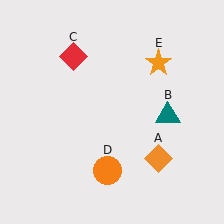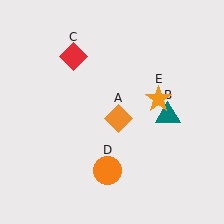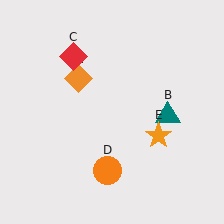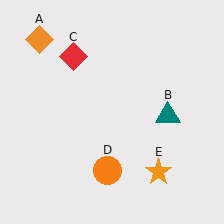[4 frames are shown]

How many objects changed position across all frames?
2 objects changed position: orange diamond (object A), orange star (object E).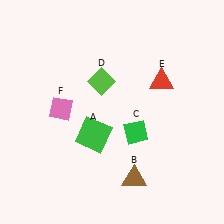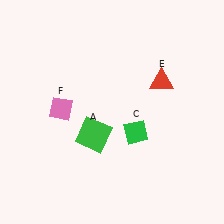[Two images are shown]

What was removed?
The brown triangle (B), the lime diamond (D) were removed in Image 2.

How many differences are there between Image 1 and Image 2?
There are 2 differences between the two images.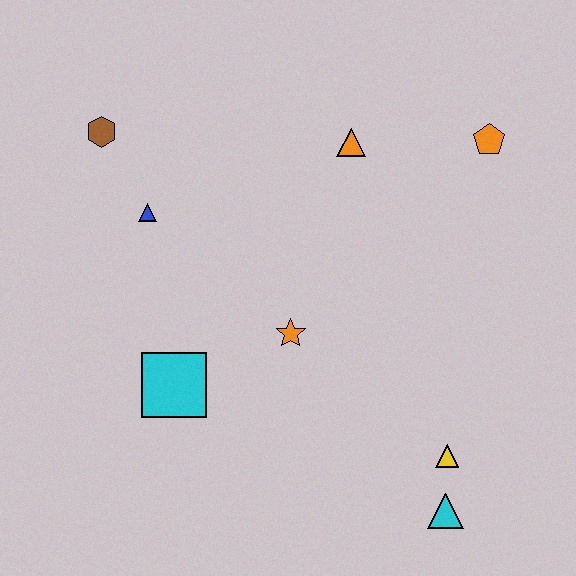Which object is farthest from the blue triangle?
The cyan triangle is farthest from the blue triangle.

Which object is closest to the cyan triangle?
The yellow triangle is closest to the cyan triangle.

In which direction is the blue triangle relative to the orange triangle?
The blue triangle is to the left of the orange triangle.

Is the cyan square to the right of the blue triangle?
Yes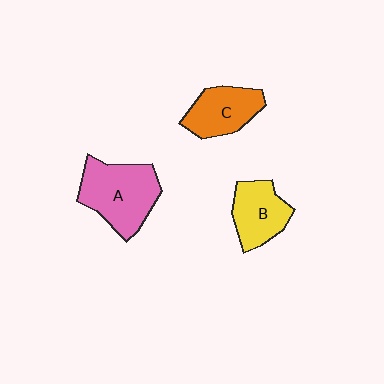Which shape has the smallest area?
Shape B (yellow).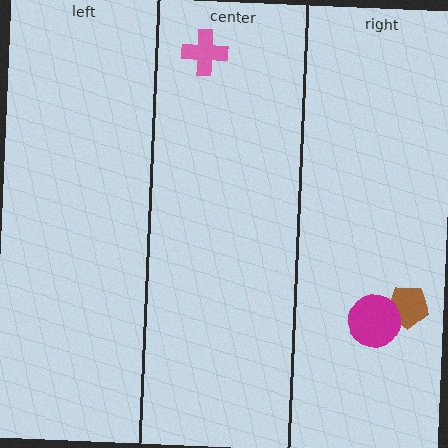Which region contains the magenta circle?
The right region.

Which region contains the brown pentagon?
The right region.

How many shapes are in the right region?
2.